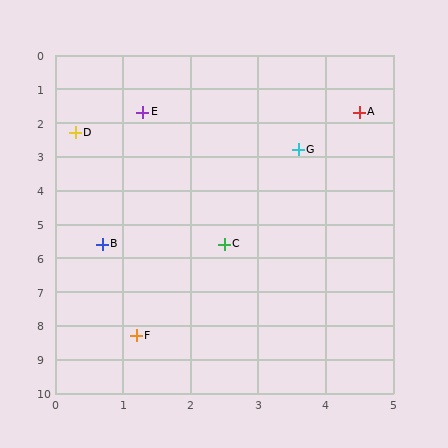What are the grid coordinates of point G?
Point G is at approximately (3.6, 2.8).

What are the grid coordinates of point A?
Point A is at approximately (4.5, 1.7).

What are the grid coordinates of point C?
Point C is at approximately (2.5, 5.6).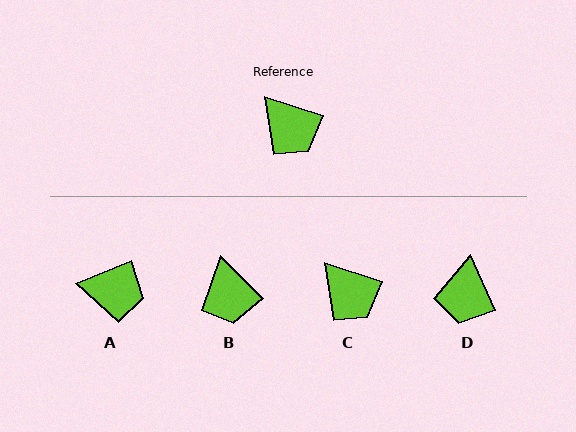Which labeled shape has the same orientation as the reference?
C.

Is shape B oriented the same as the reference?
No, it is off by about 28 degrees.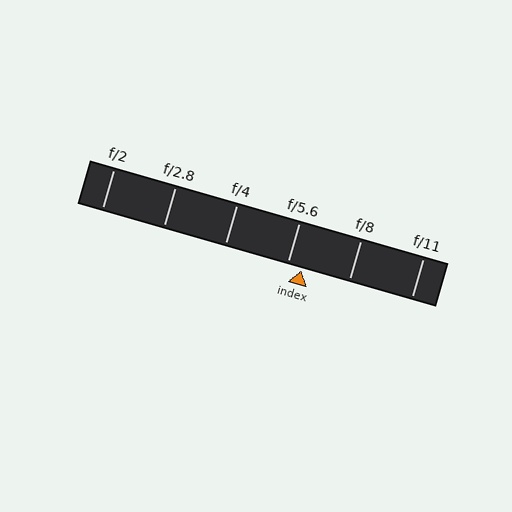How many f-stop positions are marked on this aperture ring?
There are 6 f-stop positions marked.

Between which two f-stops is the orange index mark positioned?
The index mark is between f/5.6 and f/8.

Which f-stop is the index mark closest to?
The index mark is closest to f/5.6.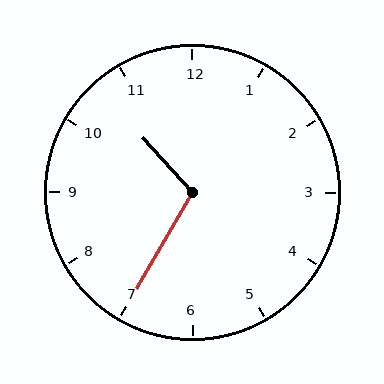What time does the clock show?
10:35.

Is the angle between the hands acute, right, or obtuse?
It is obtuse.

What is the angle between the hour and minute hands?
Approximately 108 degrees.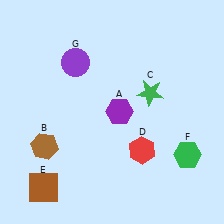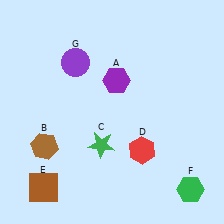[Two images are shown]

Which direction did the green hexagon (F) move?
The green hexagon (F) moved down.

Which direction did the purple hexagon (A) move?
The purple hexagon (A) moved up.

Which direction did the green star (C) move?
The green star (C) moved down.